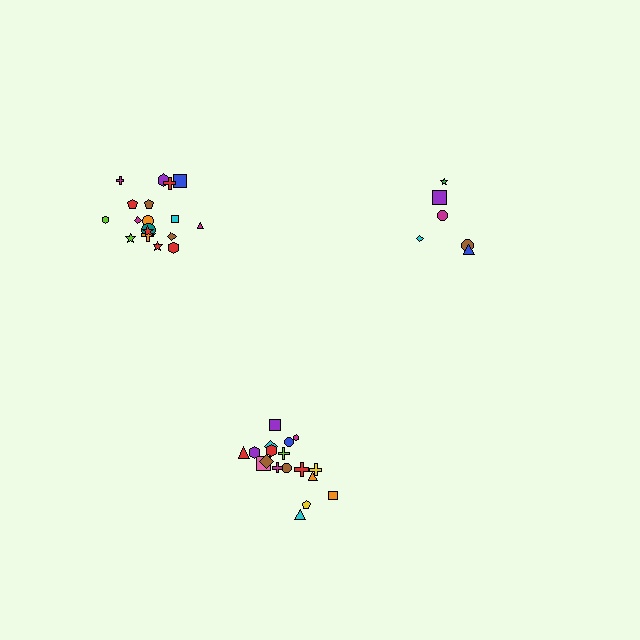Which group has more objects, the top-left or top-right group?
The top-left group.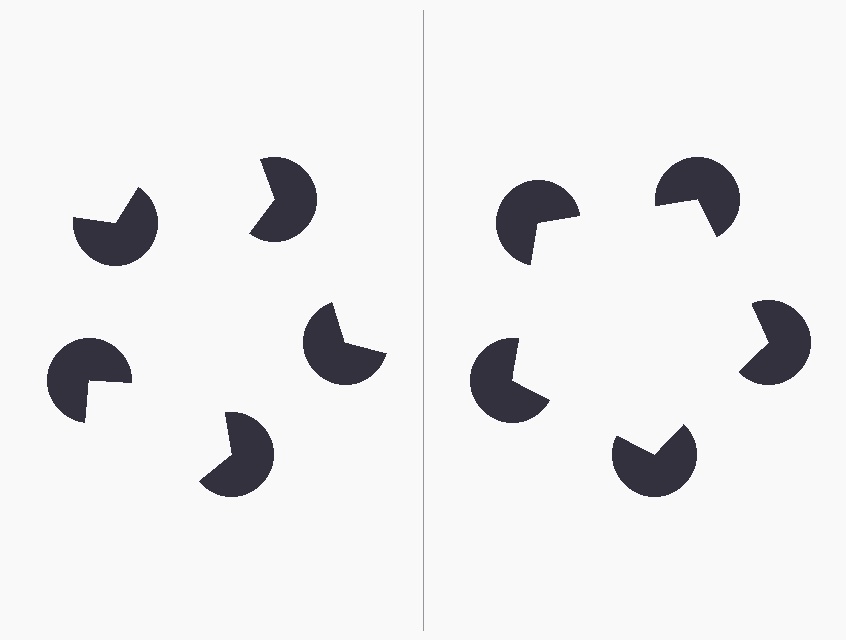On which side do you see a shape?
An illusory pentagon appears on the right side. On the left side the wedge cuts are rotated, so no coherent shape forms.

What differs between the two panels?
The pac-man discs are positioned identically on both sides; only the wedge orientations differ. On the right they align to a pentagon; on the left they are misaligned.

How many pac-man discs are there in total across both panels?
10 — 5 on each side.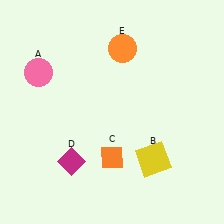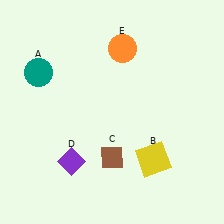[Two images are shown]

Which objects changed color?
A changed from pink to teal. C changed from orange to brown. D changed from magenta to purple.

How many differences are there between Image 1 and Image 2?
There are 3 differences between the two images.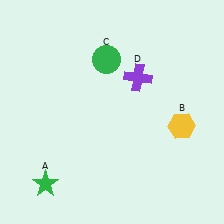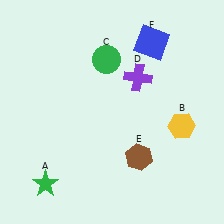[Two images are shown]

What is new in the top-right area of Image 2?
A blue square (F) was added in the top-right area of Image 2.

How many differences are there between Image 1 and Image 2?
There are 2 differences between the two images.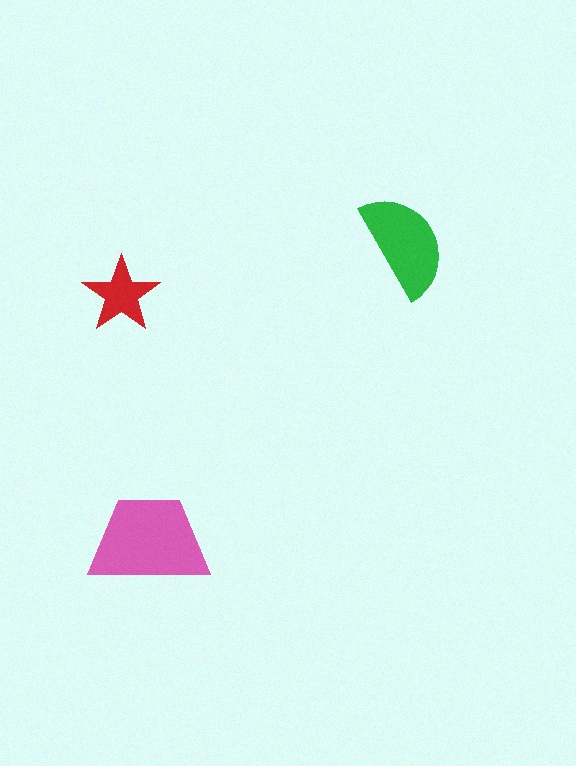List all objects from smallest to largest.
The red star, the green semicircle, the pink trapezoid.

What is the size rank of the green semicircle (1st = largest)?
2nd.